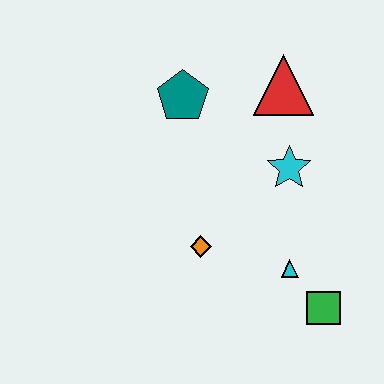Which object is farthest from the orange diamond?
The red triangle is farthest from the orange diamond.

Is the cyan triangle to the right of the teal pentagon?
Yes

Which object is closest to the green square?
The cyan triangle is closest to the green square.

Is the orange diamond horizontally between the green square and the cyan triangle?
No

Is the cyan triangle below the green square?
No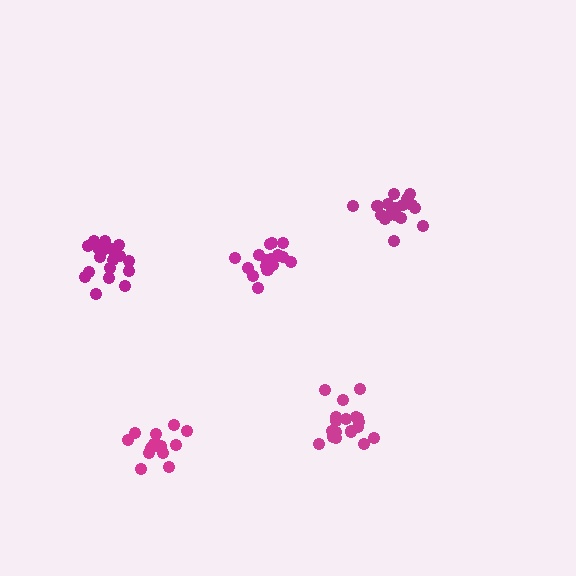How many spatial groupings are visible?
There are 5 spatial groupings.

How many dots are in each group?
Group 1: 17 dots, Group 2: 15 dots, Group 3: 21 dots, Group 4: 19 dots, Group 5: 17 dots (89 total).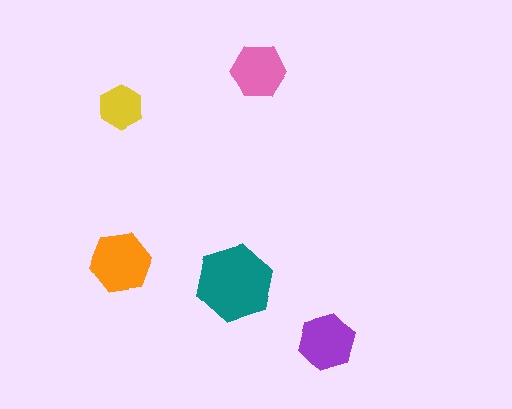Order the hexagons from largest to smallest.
the teal one, the orange one, the purple one, the pink one, the yellow one.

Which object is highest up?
The pink hexagon is topmost.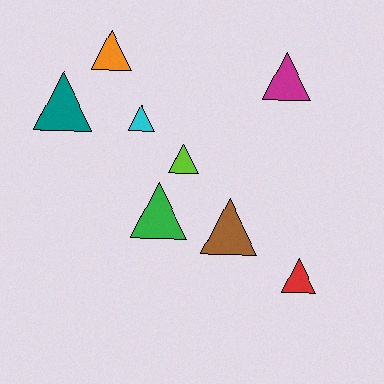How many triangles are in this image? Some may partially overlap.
There are 8 triangles.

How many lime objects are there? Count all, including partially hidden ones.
There is 1 lime object.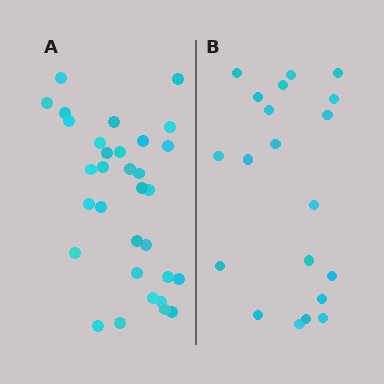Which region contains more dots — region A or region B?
Region A (the left region) has more dots.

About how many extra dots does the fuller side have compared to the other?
Region A has roughly 12 or so more dots than region B.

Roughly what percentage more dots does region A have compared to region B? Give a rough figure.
About 60% more.